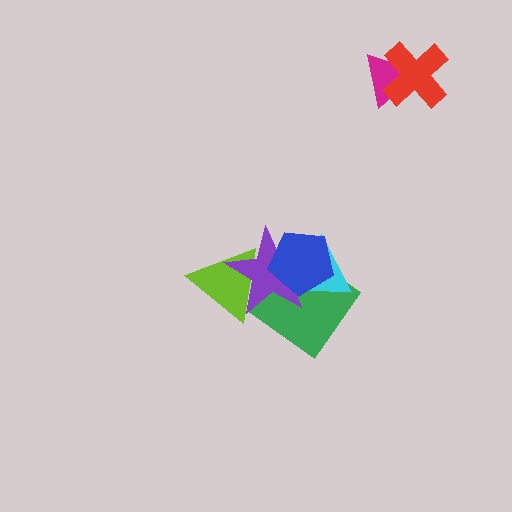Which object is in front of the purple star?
The blue pentagon is in front of the purple star.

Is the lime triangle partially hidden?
Yes, it is partially covered by another shape.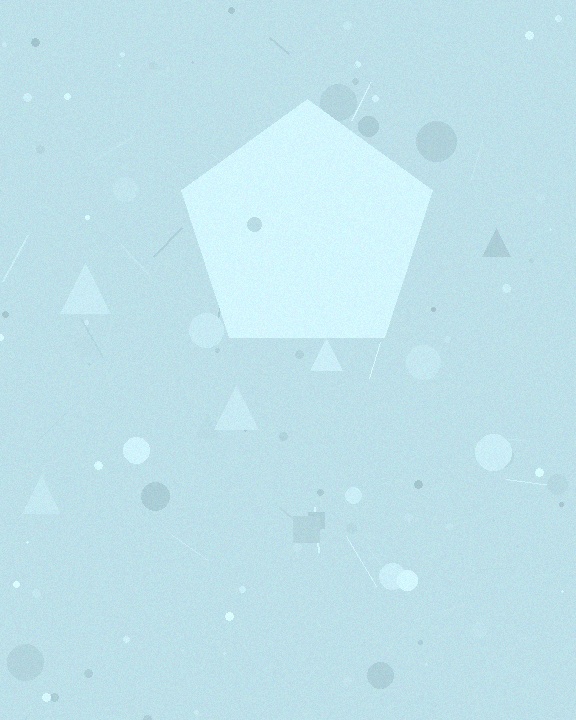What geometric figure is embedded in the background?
A pentagon is embedded in the background.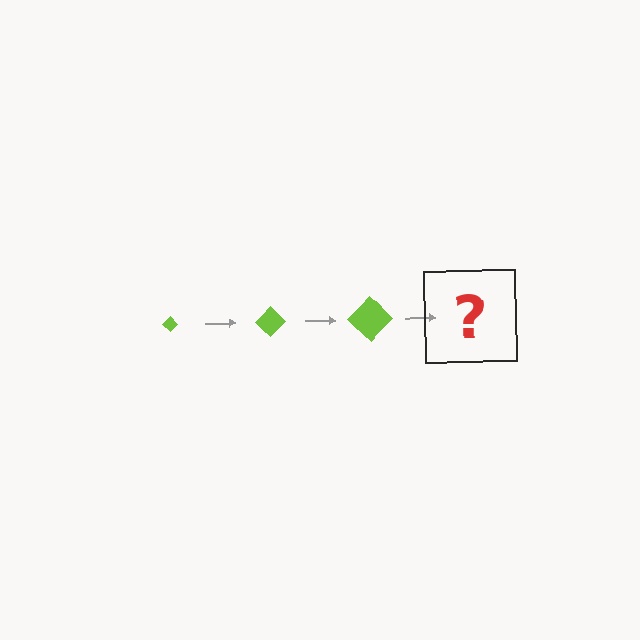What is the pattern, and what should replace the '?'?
The pattern is that the diamond gets progressively larger each step. The '?' should be a lime diamond, larger than the previous one.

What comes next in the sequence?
The next element should be a lime diamond, larger than the previous one.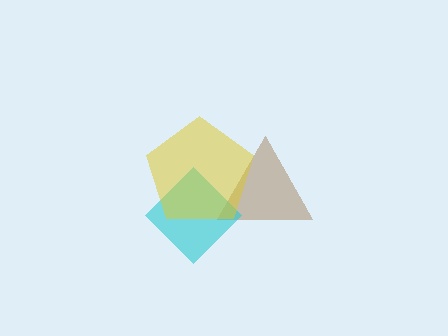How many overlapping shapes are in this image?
There are 3 overlapping shapes in the image.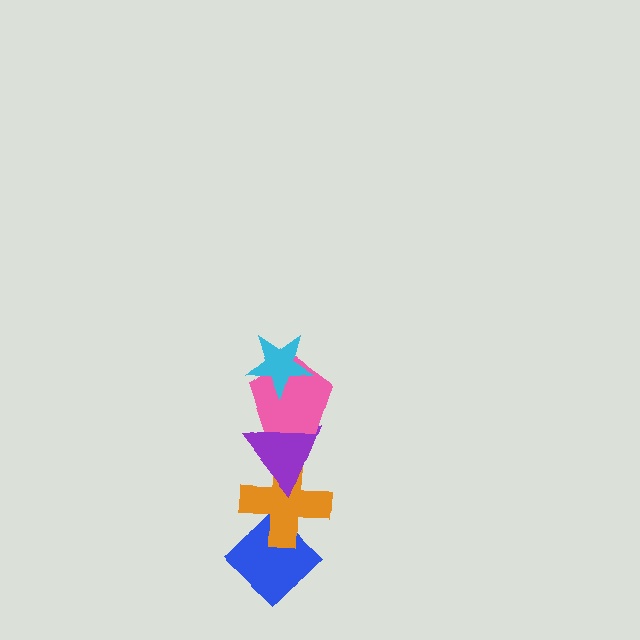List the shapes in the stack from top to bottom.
From top to bottom: the cyan star, the pink pentagon, the purple triangle, the orange cross, the blue diamond.